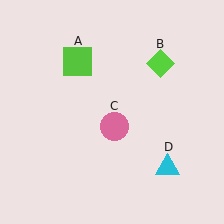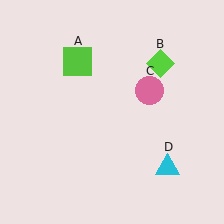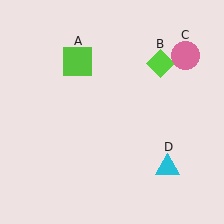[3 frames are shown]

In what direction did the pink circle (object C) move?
The pink circle (object C) moved up and to the right.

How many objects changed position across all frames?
1 object changed position: pink circle (object C).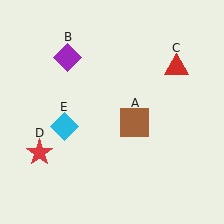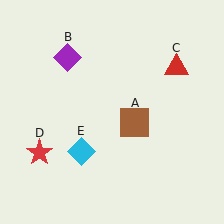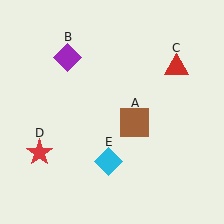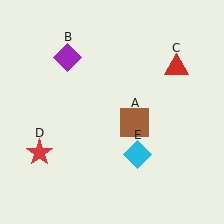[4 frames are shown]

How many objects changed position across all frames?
1 object changed position: cyan diamond (object E).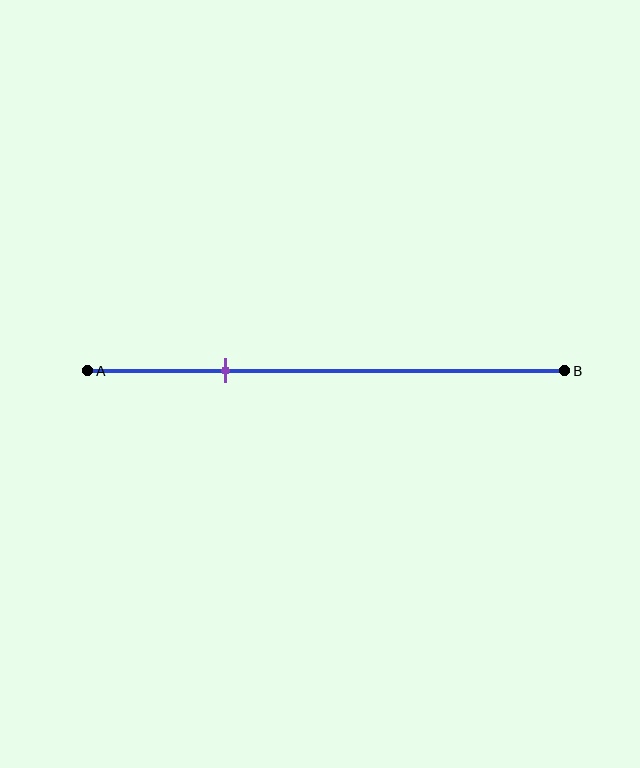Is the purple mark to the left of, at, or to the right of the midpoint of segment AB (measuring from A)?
The purple mark is to the left of the midpoint of segment AB.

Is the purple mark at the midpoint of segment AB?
No, the mark is at about 30% from A, not at the 50% midpoint.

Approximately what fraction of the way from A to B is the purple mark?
The purple mark is approximately 30% of the way from A to B.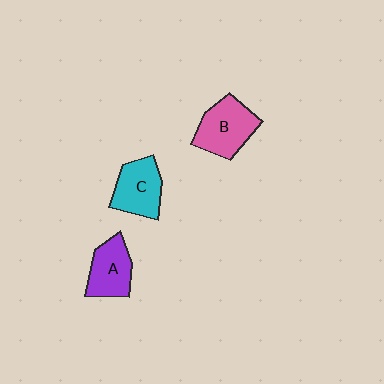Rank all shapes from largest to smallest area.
From largest to smallest: B (pink), C (cyan), A (purple).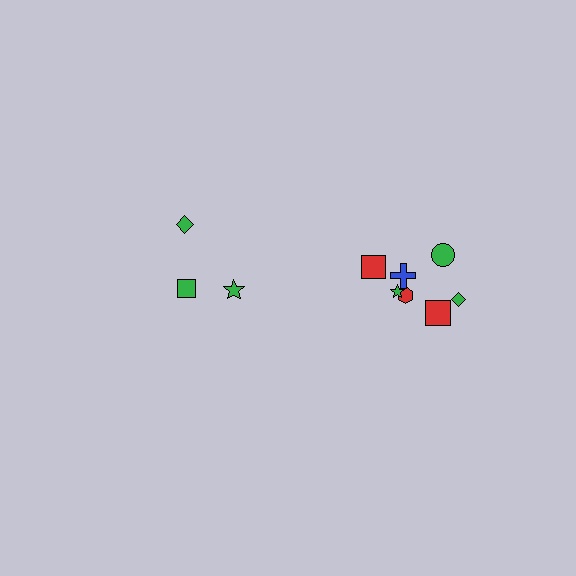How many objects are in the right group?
There are 7 objects.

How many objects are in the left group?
There are 3 objects.